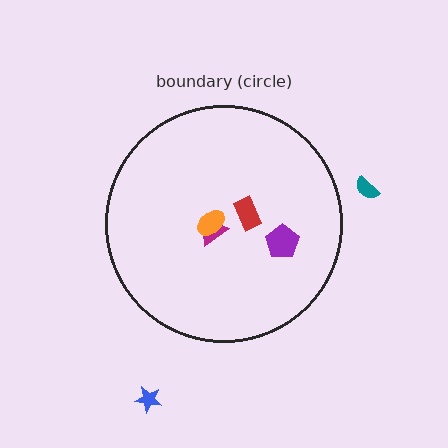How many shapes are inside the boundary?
4 inside, 2 outside.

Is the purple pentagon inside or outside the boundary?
Inside.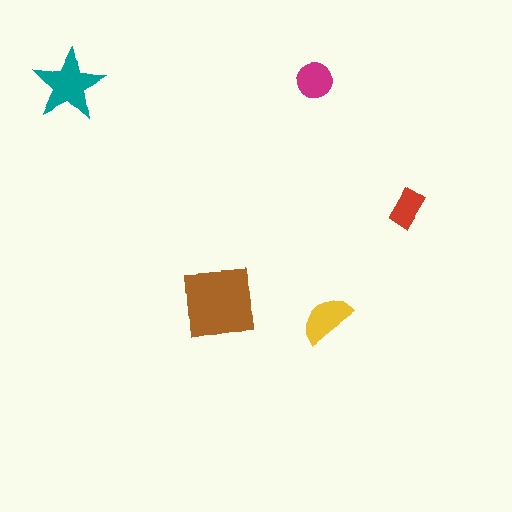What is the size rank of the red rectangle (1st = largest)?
5th.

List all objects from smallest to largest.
The red rectangle, the magenta circle, the yellow semicircle, the teal star, the brown square.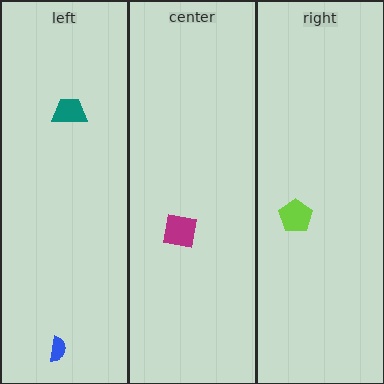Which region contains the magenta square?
The center region.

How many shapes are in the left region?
2.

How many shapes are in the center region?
1.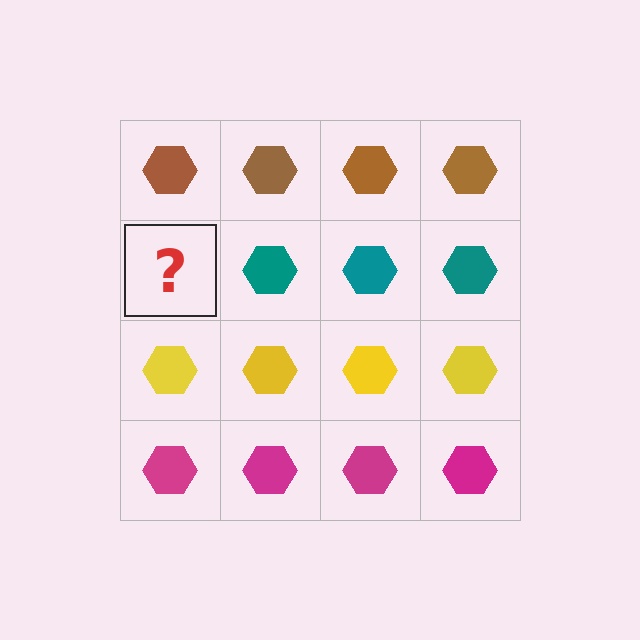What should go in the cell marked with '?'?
The missing cell should contain a teal hexagon.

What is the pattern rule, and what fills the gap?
The rule is that each row has a consistent color. The gap should be filled with a teal hexagon.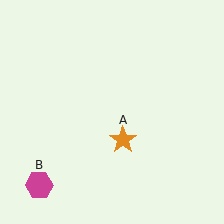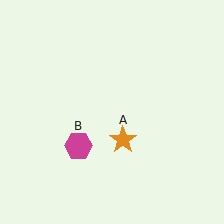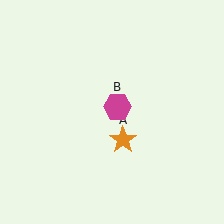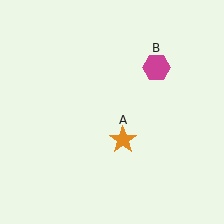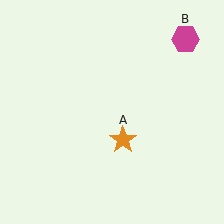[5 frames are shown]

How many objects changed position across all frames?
1 object changed position: magenta hexagon (object B).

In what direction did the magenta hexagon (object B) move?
The magenta hexagon (object B) moved up and to the right.